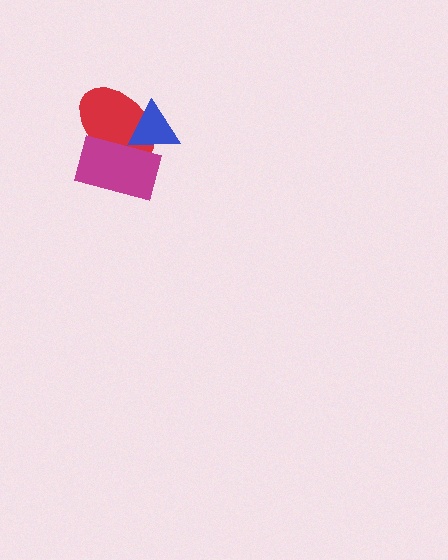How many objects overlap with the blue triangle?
2 objects overlap with the blue triangle.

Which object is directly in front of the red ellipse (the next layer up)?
The magenta rectangle is directly in front of the red ellipse.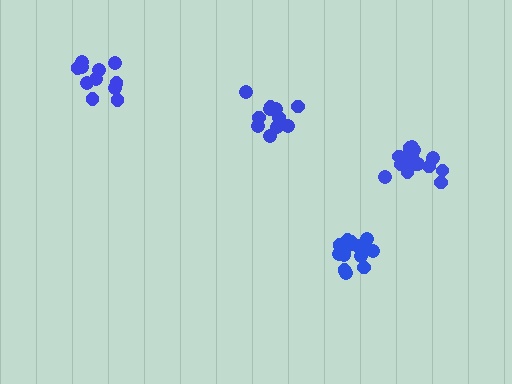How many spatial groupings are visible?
There are 4 spatial groupings.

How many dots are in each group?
Group 1: 16 dots, Group 2: 11 dots, Group 3: 16 dots, Group 4: 11 dots (54 total).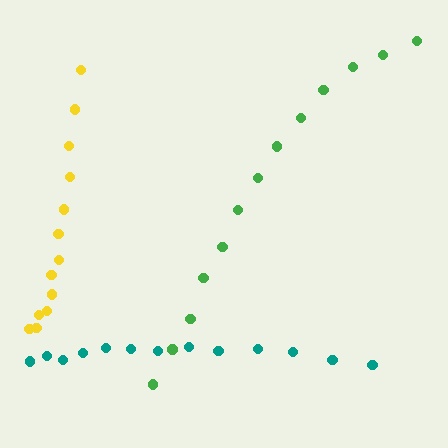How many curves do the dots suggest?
There are 3 distinct paths.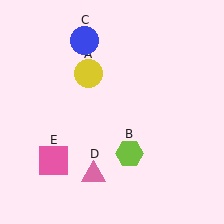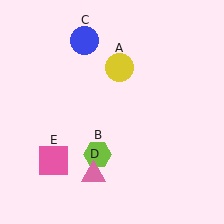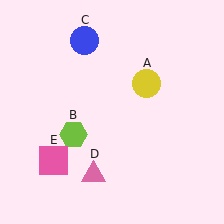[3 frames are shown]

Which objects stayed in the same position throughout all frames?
Blue circle (object C) and pink triangle (object D) and pink square (object E) remained stationary.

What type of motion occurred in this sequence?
The yellow circle (object A), lime hexagon (object B) rotated clockwise around the center of the scene.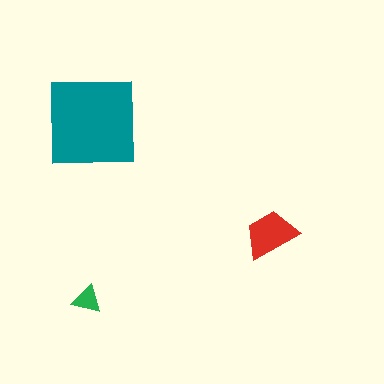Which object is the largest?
The teal square.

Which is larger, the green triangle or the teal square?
The teal square.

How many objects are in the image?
There are 3 objects in the image.